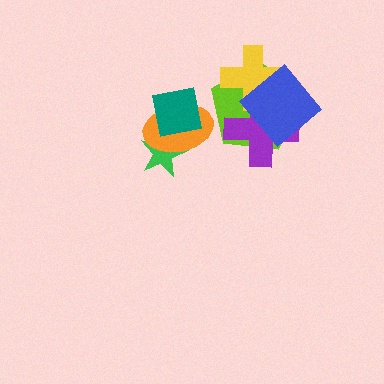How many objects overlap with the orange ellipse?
2 objects overlap with the orange ellipse.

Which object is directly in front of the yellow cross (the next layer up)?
The purple cross is directly in front of the yellow cross.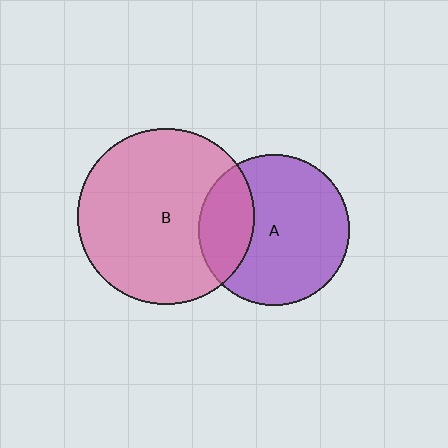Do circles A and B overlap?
Yes.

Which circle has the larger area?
Circle B (pink).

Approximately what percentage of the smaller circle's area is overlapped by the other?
Approximately 25%.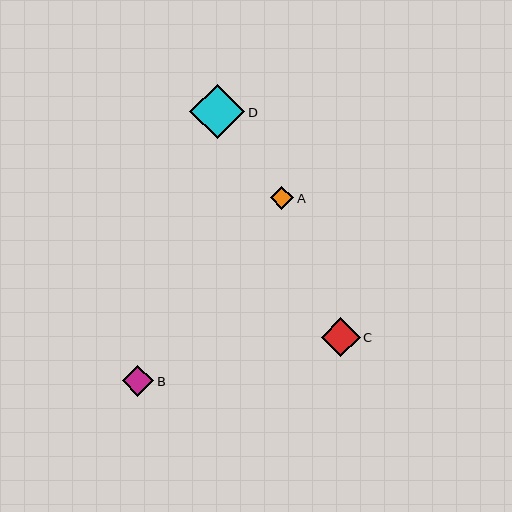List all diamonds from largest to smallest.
From largest to smallest: D, C, B, A.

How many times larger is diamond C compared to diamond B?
Diamond C is approximately 1.2 times the size of diamond B.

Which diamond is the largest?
Diamond D is the largest with a size of approximately 55 pixels.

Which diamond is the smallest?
Diamond A is the smallest with a size of approximately 23 pixels.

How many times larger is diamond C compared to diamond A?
Diamond C is approximately 1.7 times the size of diamond A.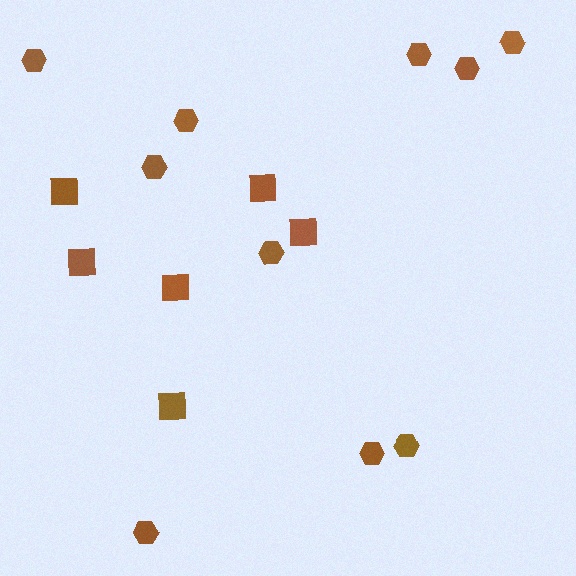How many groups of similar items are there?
There are 2 groups: one group of squares (6) and one group of hexagons (10).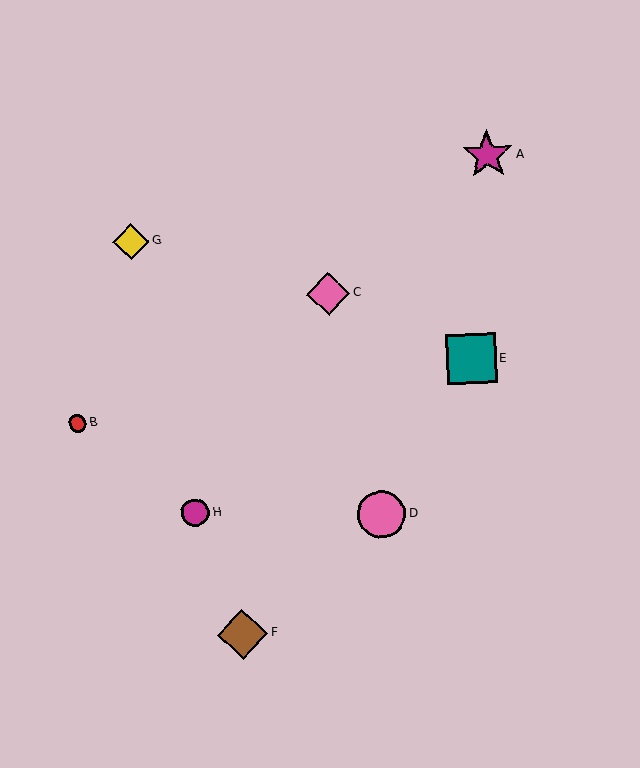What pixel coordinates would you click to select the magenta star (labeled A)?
Click at (487, 155) to select the magenta star A.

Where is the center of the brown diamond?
The center of the brown diamond is at (242, 634).